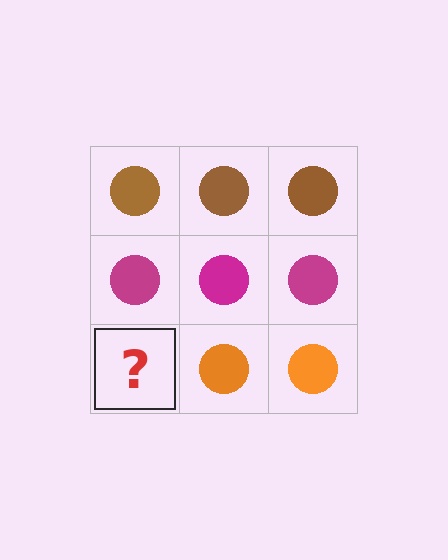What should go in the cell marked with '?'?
The missing cell should contain an orange circle.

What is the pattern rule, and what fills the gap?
The rule is that each row has a consistent color. The gap should be filled with an orange circle.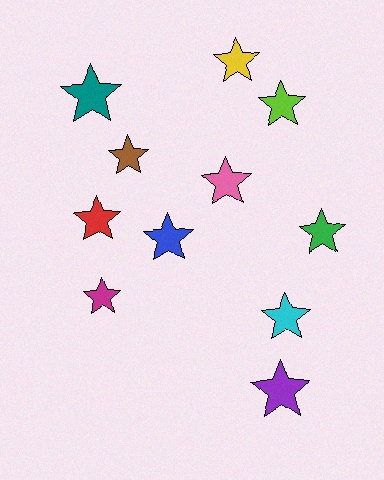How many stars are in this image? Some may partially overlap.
There are 11 stars.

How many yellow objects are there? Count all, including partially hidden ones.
There is 1 yellow object.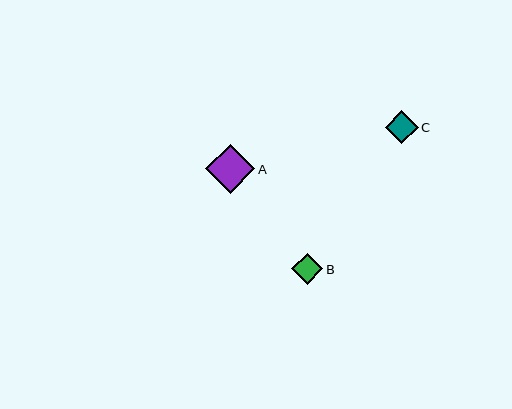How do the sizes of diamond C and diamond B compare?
Diamond C and diamond B are approximately the same size.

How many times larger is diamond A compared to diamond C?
Diamond A is approximately 1.5 times the size of diamond C.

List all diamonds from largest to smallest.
From largest to smallest: A, C, B.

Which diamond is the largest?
Diamond A is the largest with a size of approximately 49 pixels.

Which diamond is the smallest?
Diamond B is the smallest with a size of approximately 31 pixels.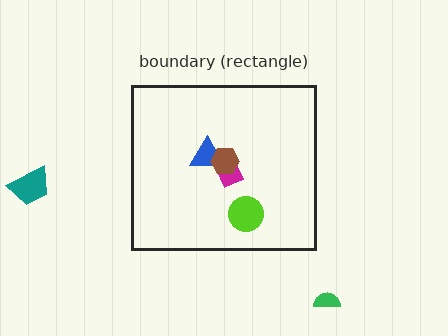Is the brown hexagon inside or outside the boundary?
Inside.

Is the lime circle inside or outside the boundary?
Inside.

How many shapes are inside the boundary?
4 inside, 2 outside.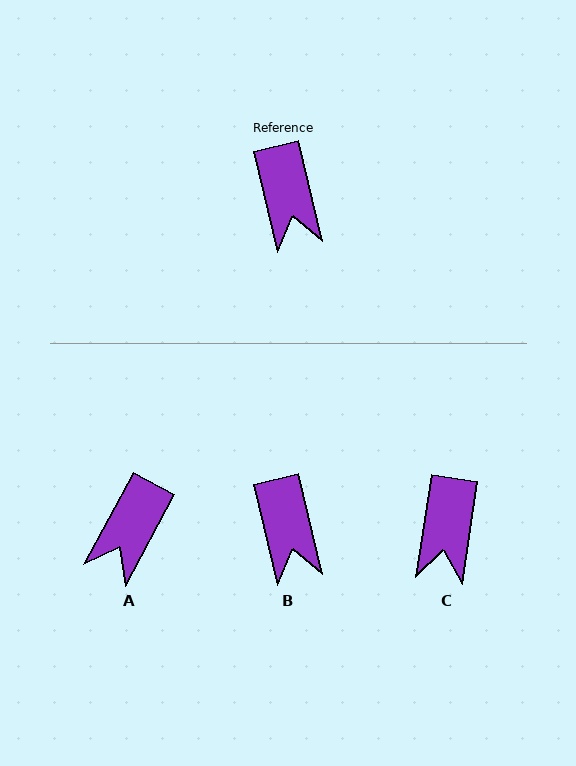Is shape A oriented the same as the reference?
No, it is off by about 41 degrees.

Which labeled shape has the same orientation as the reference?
B.